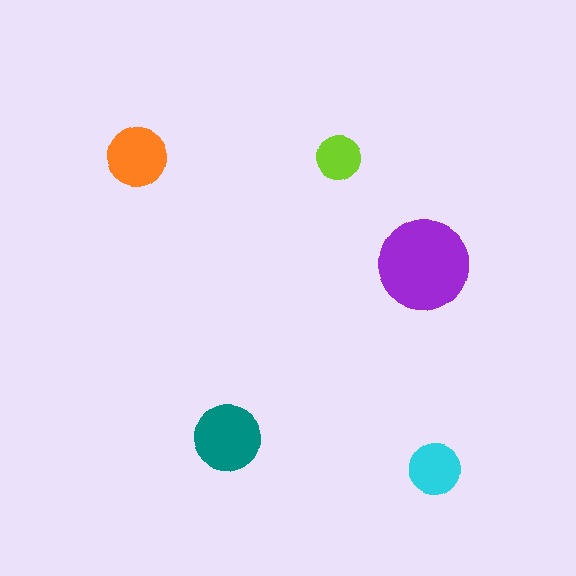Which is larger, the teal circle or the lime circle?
The teal one.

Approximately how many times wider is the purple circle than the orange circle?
About 1.5 times wider.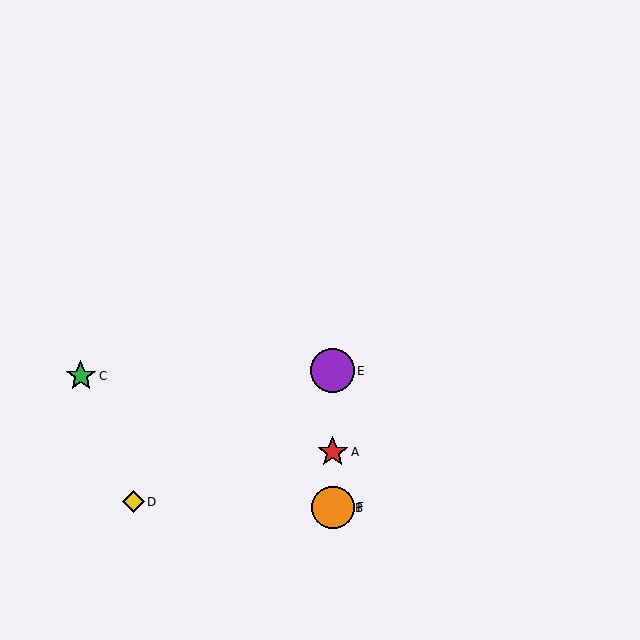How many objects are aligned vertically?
4 objects (A, B, E, F) are aligned vertically.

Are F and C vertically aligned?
No, F is at x≈333 and C is at x≈81.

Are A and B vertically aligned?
Yes, both are at x≈333.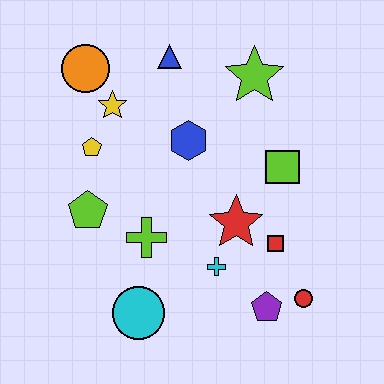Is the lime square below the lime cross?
No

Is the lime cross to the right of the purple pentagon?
No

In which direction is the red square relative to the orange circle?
The red square is to the right of the orange circle.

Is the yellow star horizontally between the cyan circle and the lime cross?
No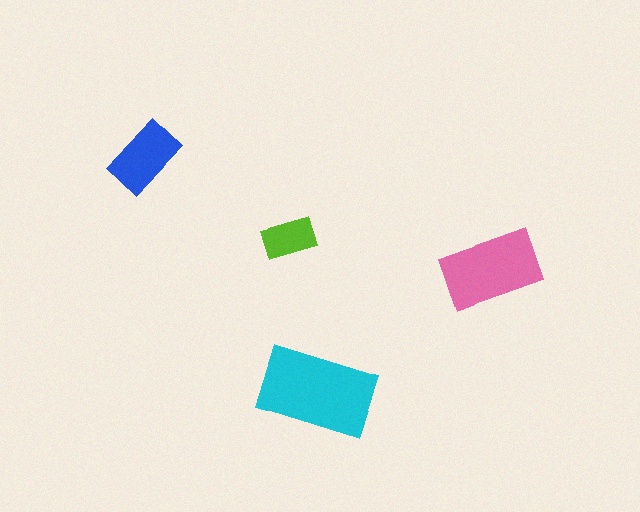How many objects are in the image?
There are 4 objects in the image.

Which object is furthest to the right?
The pink rectangle is rightmost.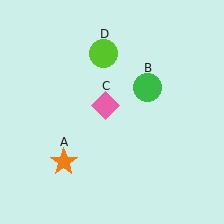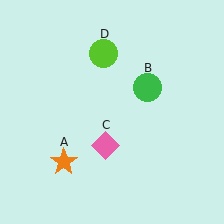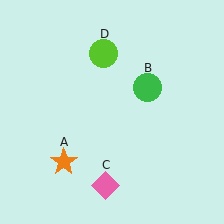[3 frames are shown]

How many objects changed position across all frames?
1 object changed position: pink diamond (object C).